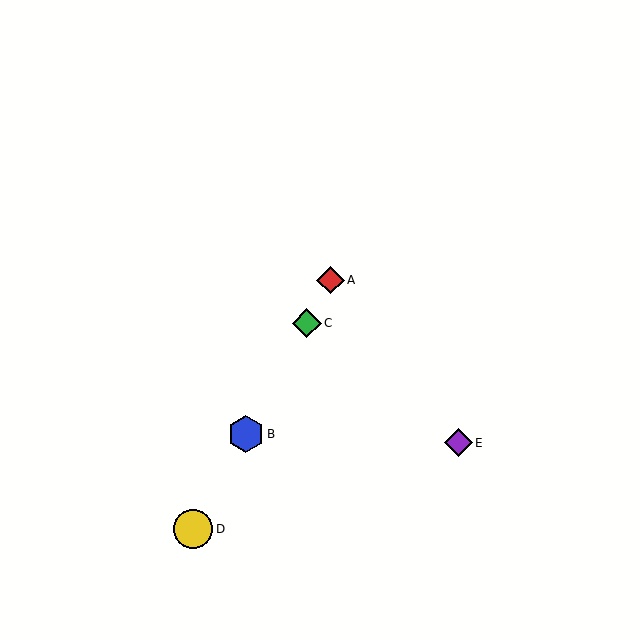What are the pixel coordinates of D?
Object D is at (193, 529).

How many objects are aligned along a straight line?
4 objects (A, B, C, D) are aligned along a straight line.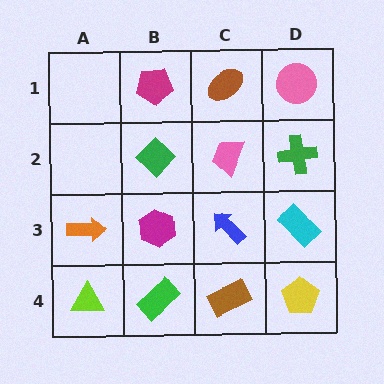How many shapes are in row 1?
3 shapes.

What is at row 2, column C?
A pink trapezoid.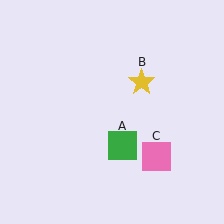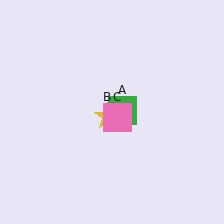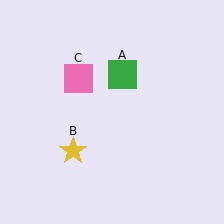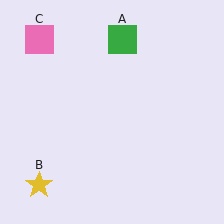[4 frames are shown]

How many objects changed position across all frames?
3 objects changed position: green square (object A), yellow star (object B), pink square (object C).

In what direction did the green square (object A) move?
The green square (object A) moved up.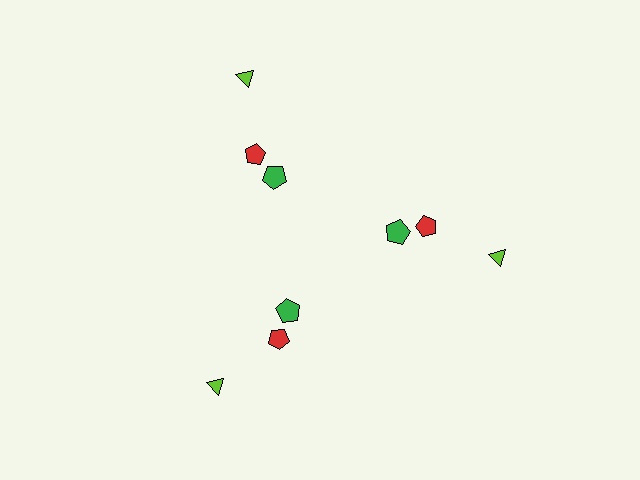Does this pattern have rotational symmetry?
Yes, this pattern has 3-fold rotational symmetry. It looks the same after rotating 120 degrees around the center.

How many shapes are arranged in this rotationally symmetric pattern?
There are 9 shapes, arranged in 3 groups of 3.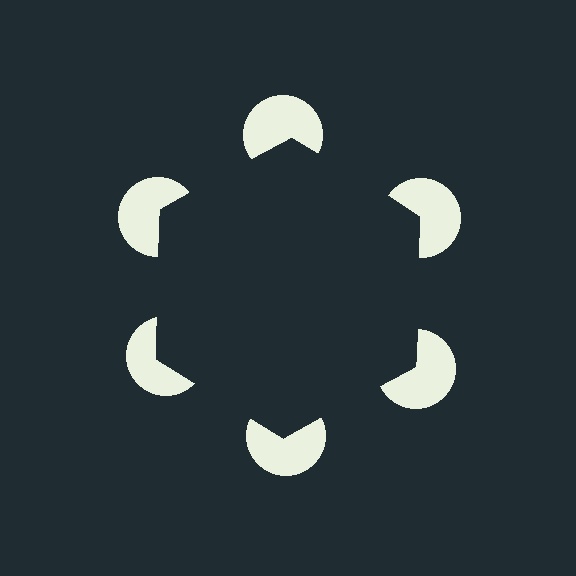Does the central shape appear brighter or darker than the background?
It typically appears slightly darker than the background, even though no actual brightness change is drawn.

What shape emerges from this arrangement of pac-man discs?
An illusory hexagon — its edges are inferred from the aligned wedge cuts in the pac-man discs, not physically drawn.